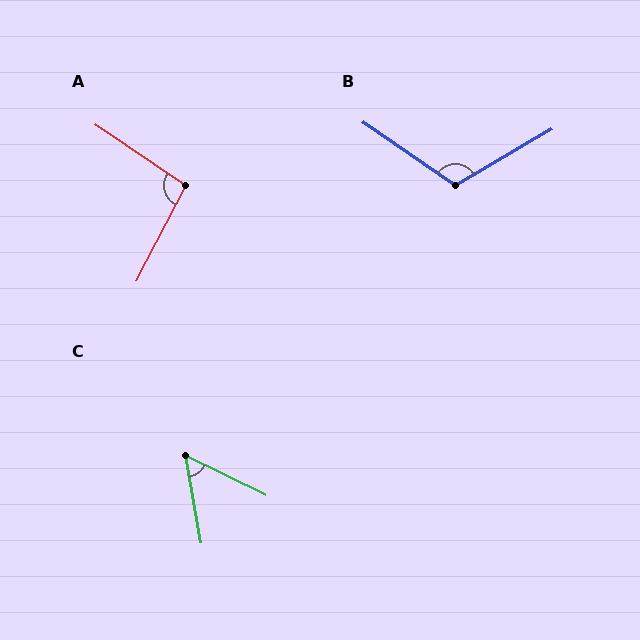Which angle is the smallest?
C, at approximately 54 degrees.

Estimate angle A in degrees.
Approximately 97 degrees.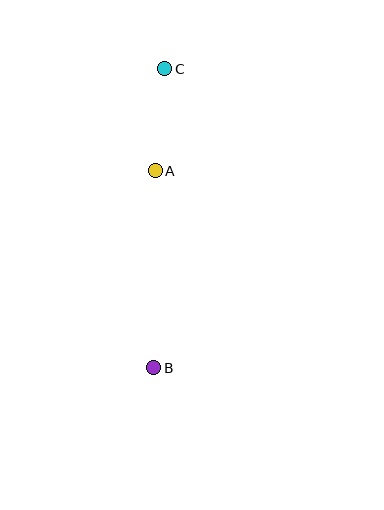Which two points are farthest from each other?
Points B and C are farthest from each other.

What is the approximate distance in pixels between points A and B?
The distance between A and B is approximately 197 pixels.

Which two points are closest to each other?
Points A and C are closest to each other.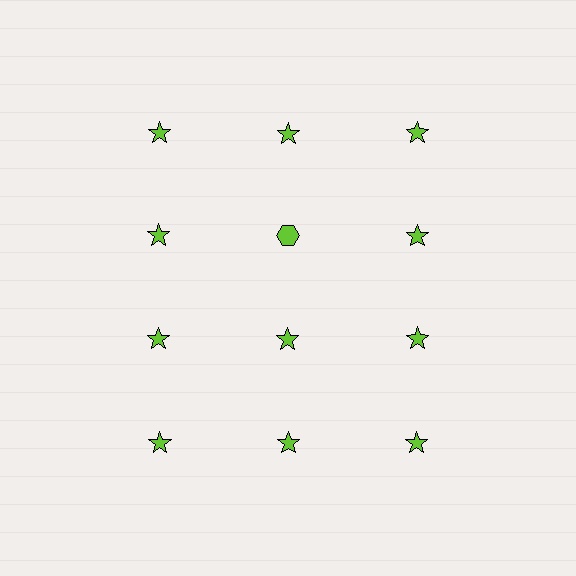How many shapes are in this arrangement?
There are 12 shapes arranged in a grid pattern.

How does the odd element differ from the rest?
It has a different shape: hexagon instead of star.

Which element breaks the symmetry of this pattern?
The lime hexagon in the second row, second from left column breaks the symmetry. All other shapes are lime stars.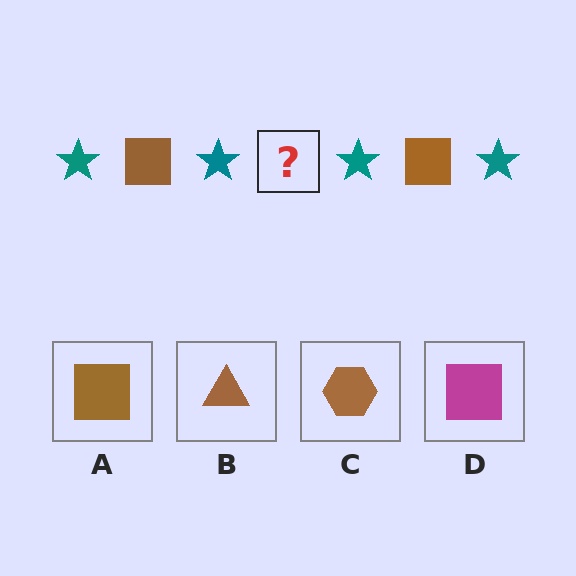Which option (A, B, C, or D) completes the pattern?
A.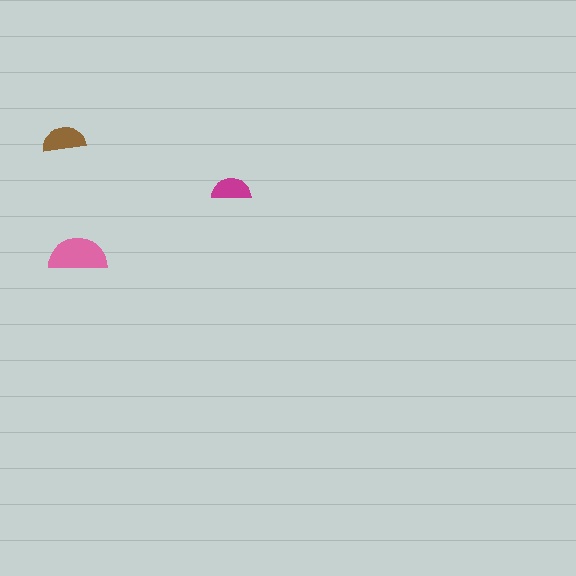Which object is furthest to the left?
The brown semicircle is leftmost.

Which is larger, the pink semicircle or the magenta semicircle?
The pink one.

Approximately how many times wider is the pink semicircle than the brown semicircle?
About 1.5 times wider.